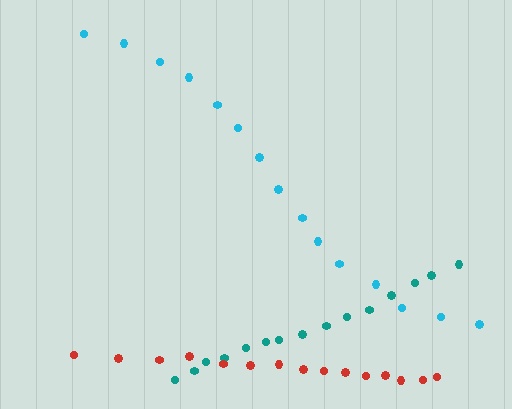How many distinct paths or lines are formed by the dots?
There are 3 distinct paths.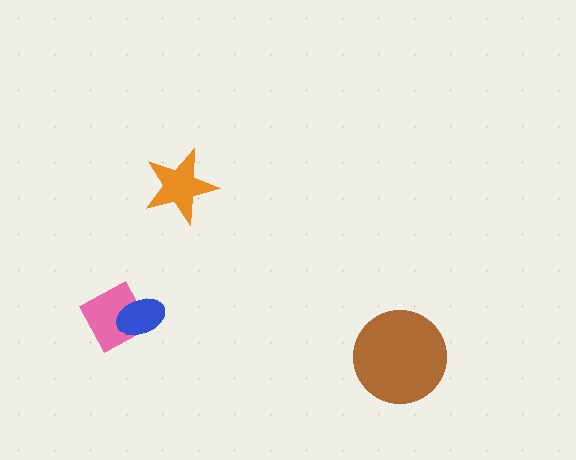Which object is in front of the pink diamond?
The blue ellipse is in front of the pink diamond.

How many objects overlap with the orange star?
0 objects overlap with the orange star.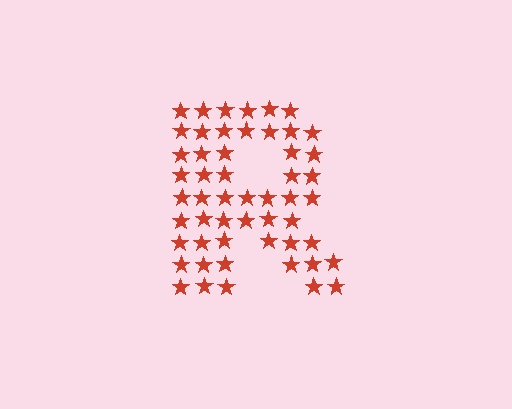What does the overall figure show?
The overall figure shows the letter R.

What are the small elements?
The small elements are stars.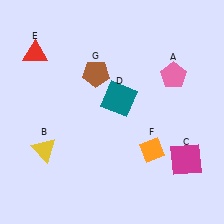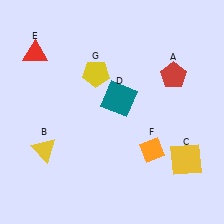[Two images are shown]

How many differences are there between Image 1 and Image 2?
There are 3 differences between the two images.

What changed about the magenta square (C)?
In Image 1, C is magenta. In Image 2, it changed to yellow.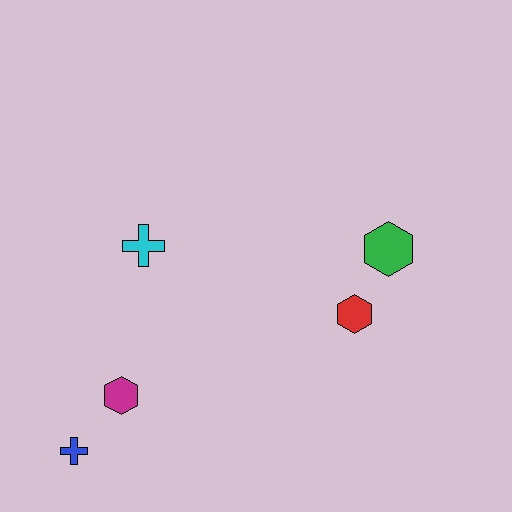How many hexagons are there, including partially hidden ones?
There are 3 hexagons.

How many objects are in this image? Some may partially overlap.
There are 5 objects.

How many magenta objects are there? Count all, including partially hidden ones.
There is 1 magenta object.